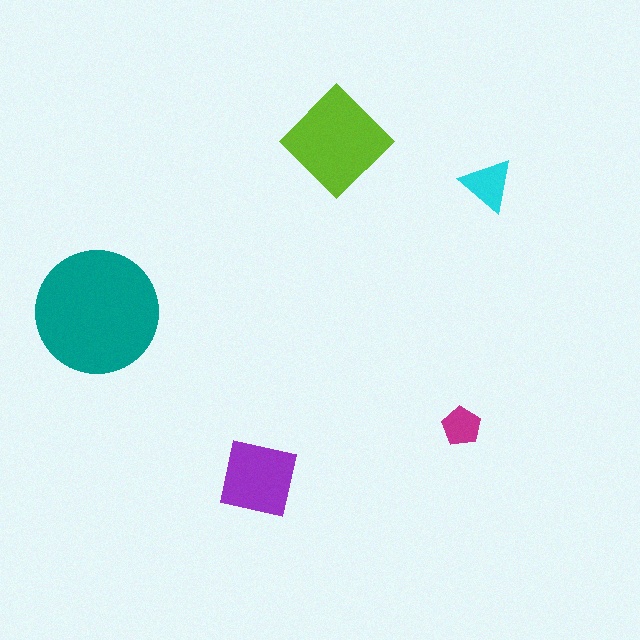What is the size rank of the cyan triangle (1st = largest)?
4th.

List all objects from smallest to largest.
The magenta pentagon, the cyan triangle, the purple square, the lime diamond, the teal circle.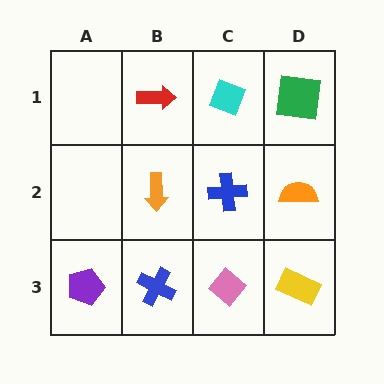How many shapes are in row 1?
3 shapes.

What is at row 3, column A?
A purple pentagon.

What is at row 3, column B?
A blue cross.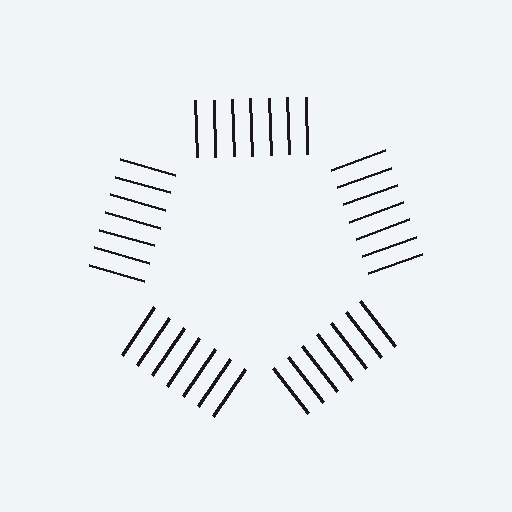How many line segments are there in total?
35 — 7 along each of the 5 edges.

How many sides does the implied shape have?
5 sides — the line-ends trace a pentagon.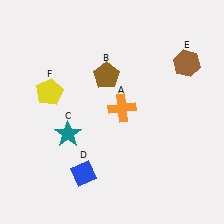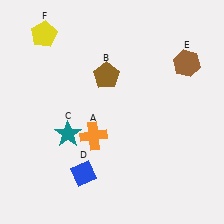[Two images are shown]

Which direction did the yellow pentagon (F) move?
The yellow pentagon (F) moved up.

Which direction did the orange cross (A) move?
The orange cross (A) moved left.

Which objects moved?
The objects that moved are: the orange cross (A), the yellow pentagon (F).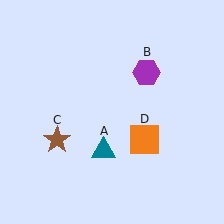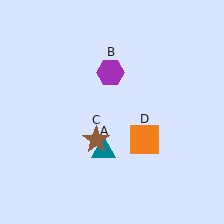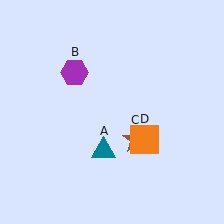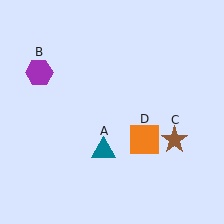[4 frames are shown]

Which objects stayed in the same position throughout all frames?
Teal triangle (object A) and orange square (object D) remained stationary.